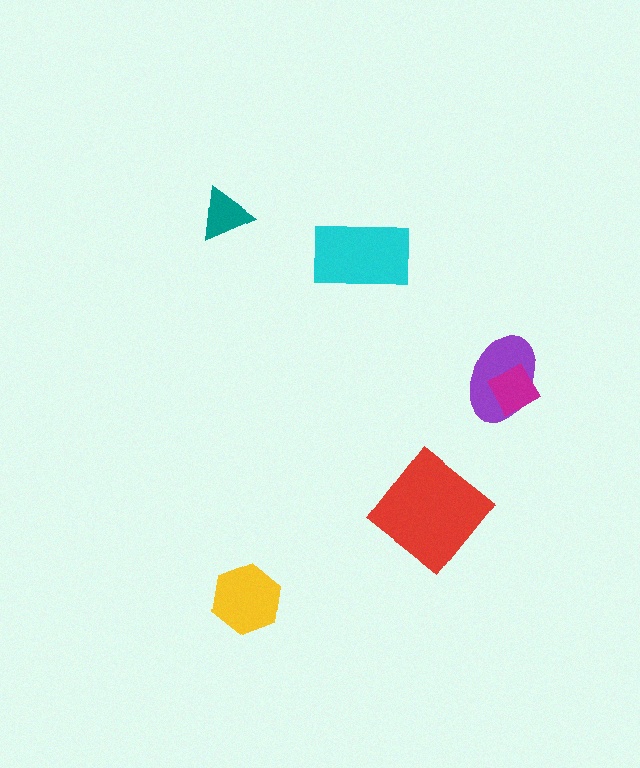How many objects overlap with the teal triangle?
0 objects overlap with the teal triangle.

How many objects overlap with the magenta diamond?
1 object overlaps with the magenta diamond.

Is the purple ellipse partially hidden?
Yes, it is partially covered by another shape.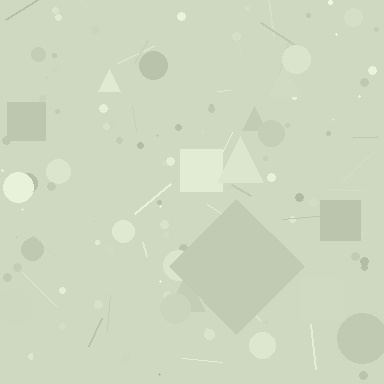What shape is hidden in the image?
A diamond is hidden in the image.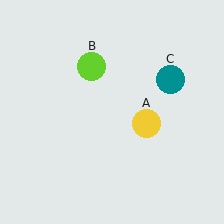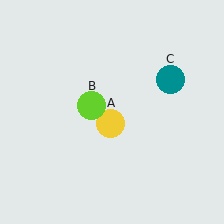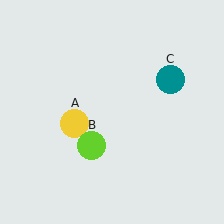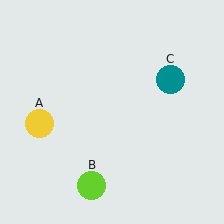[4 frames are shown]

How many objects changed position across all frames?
2 objects changed position: yellow circle (object A), lime circle (object B).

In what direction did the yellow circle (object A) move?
The yellow circle (object A) moved left.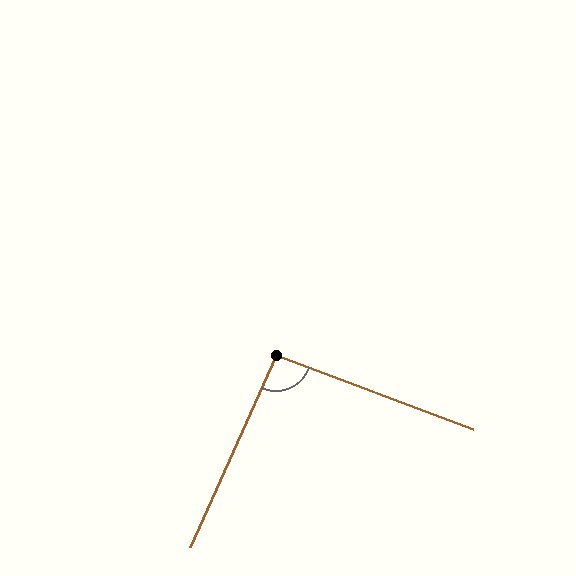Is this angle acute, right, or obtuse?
It is approximately a right angle.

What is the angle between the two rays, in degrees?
Approximately 93 degrees.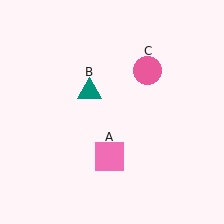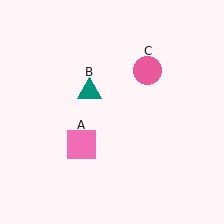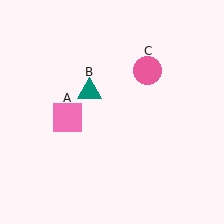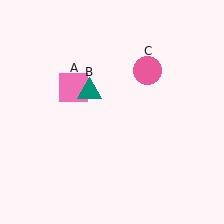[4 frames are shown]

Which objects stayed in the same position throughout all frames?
Teal triangle (object B) and pink circle (object C) remained stationary.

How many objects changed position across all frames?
1 object changed position: pink square (object A).